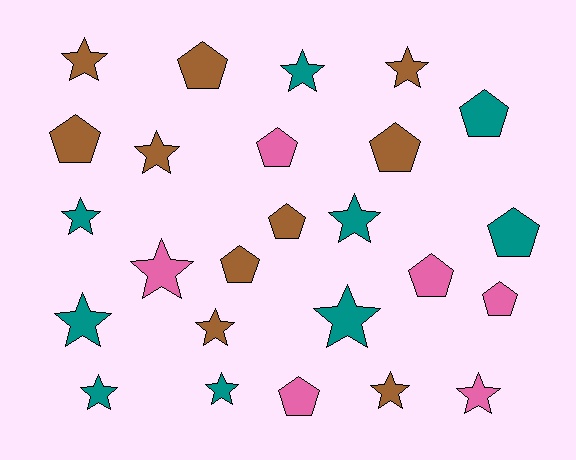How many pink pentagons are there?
There are 4 pink pentagons.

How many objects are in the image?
There are 25 objects.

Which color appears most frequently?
Brown, with 10 objects.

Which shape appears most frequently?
Star, with 14 objects.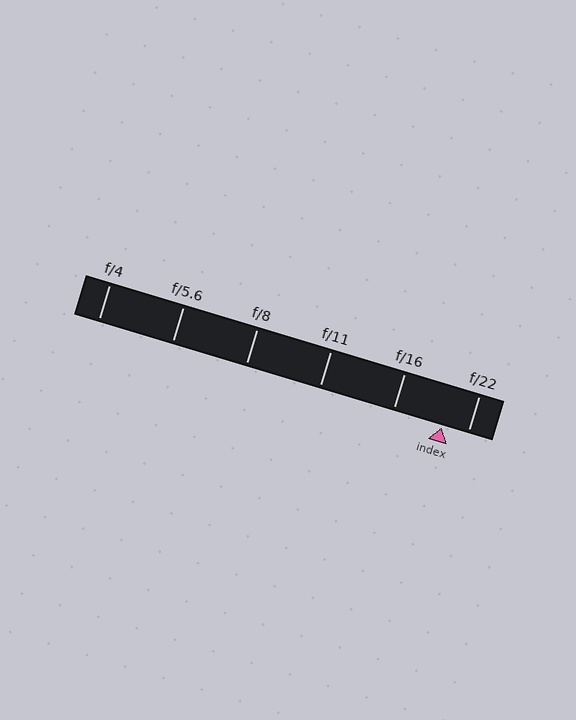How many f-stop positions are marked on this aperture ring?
There are 6 f-stop positions marked.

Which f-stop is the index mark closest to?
The index mark is closest to f/22.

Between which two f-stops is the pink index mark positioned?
The index mark is between f/16 and f/22.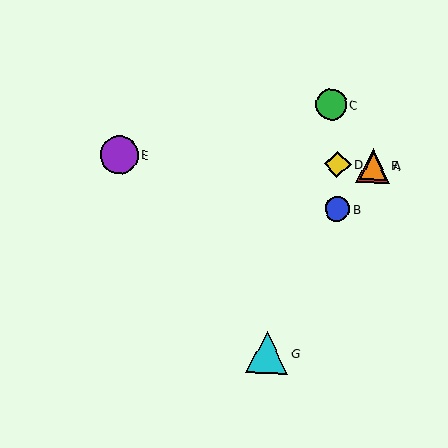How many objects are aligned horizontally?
4 objects (A, D, E, F) are aligned horizontally.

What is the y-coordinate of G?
Object G is at y≈353.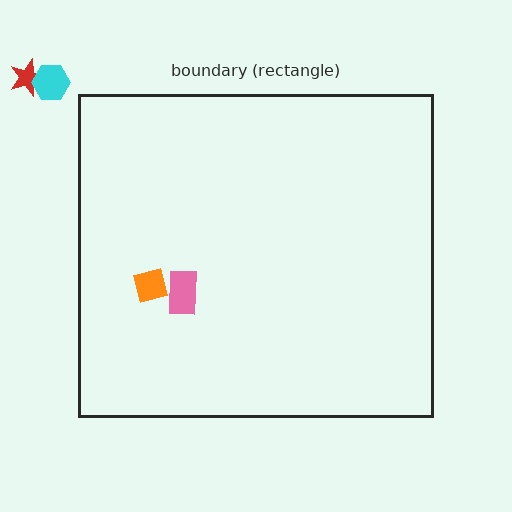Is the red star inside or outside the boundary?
Outside.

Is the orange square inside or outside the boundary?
Inside.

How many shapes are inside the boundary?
2 inside, 2 outside.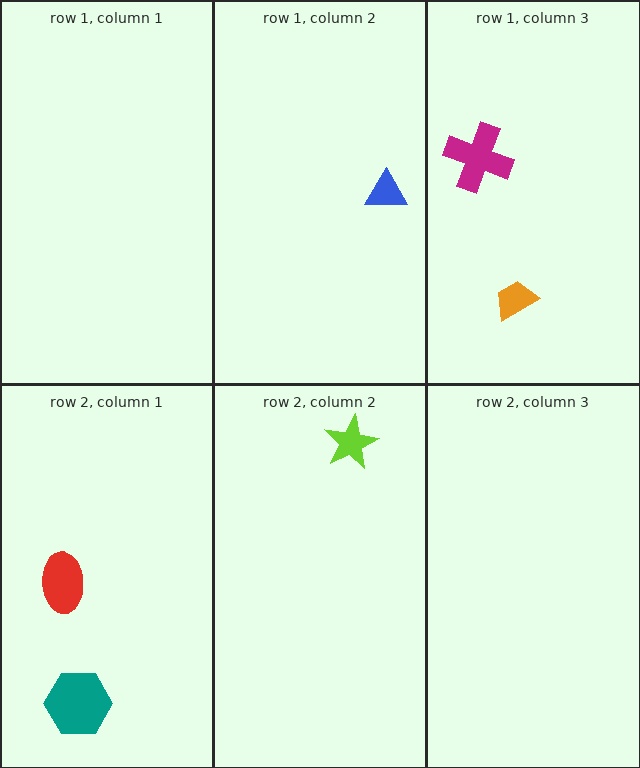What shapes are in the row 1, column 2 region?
The blue triangle.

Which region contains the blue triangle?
The row 1, column 2 region.